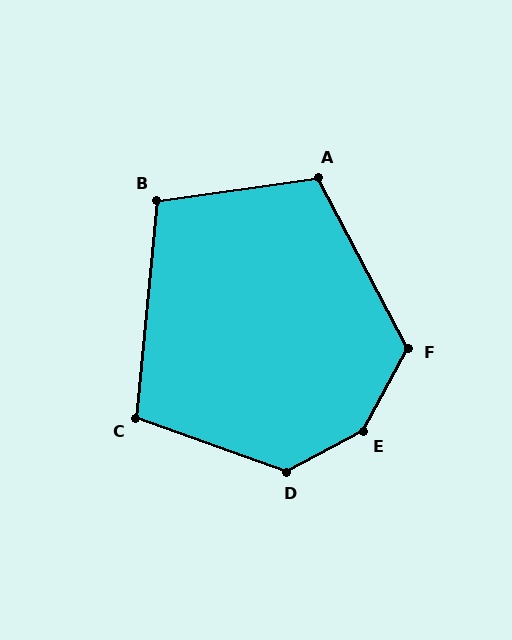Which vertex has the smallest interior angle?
B, at approximately 104 degrees.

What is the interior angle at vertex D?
Approximately 133 degrees (obtuse).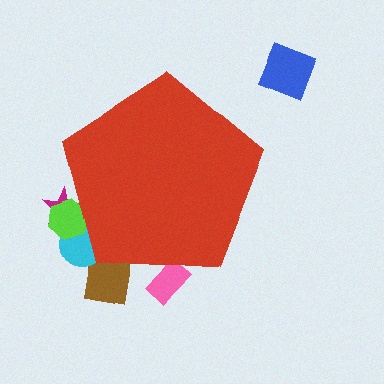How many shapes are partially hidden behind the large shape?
5 shapes are partially hidden.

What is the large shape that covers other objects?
A red pentagon.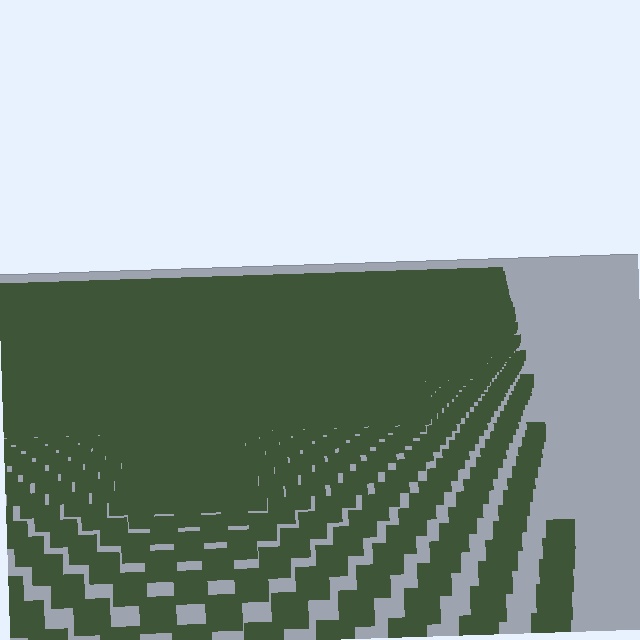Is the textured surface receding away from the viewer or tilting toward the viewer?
The surface is receding away from the viewer. Texture elements get smaller and denser toward the top.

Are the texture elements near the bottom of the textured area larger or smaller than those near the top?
Larger. Near the bottom, elements are closer to the viewer and appear at a bigger on-screen size.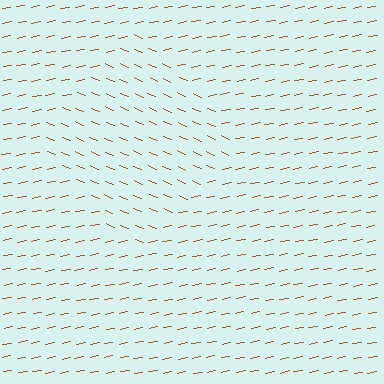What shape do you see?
I see a diamond.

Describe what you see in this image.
The image is filled with small brown line segments. A diamond region in the image has lines oriented differently from the surrounding lines, creating a visible texture boundary.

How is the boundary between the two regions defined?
The boundary is defined purely by a change in line orientation (approximately 34 degrees difference). All lines are the same color and thickness.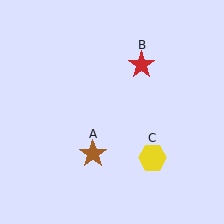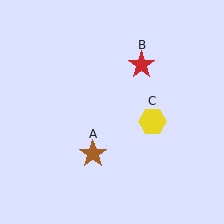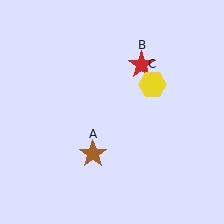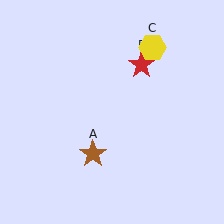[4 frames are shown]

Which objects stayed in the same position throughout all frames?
Brown star (object A) and red star (object B) remained stationary.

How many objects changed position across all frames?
1 object changed position: yellow hexagon (object C).